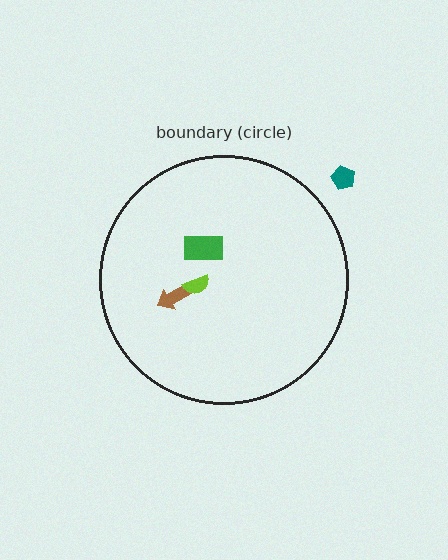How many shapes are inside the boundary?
3 inside, 1 outside.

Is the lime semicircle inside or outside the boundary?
Inside.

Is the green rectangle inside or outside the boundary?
Inside.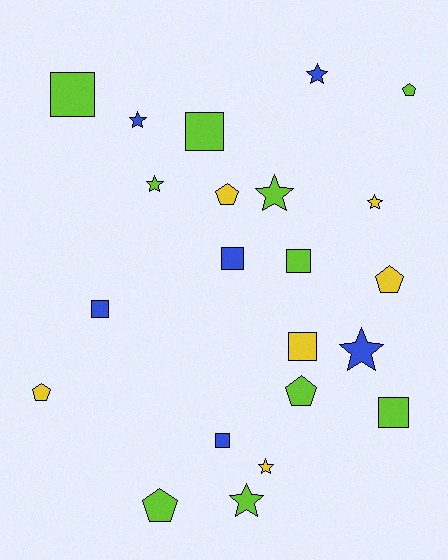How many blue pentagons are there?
There are no blue pentagons.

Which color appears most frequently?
Lime, with 10 objects.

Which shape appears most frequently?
Square, with 8 objects.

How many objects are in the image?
There are 22 objects.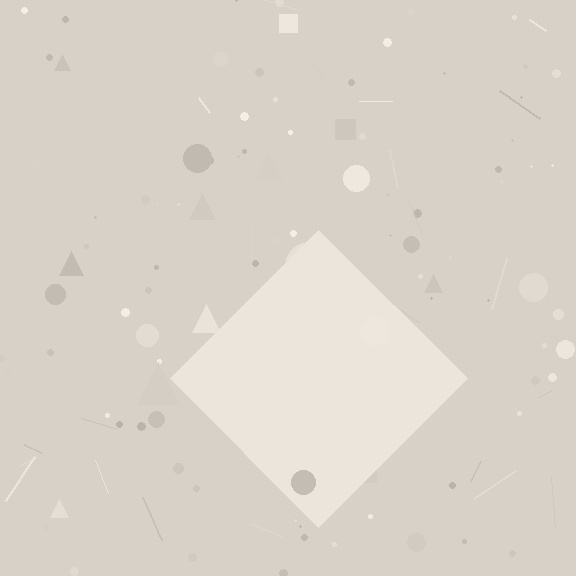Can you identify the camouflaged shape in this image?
The camouflaged shape is a diamond.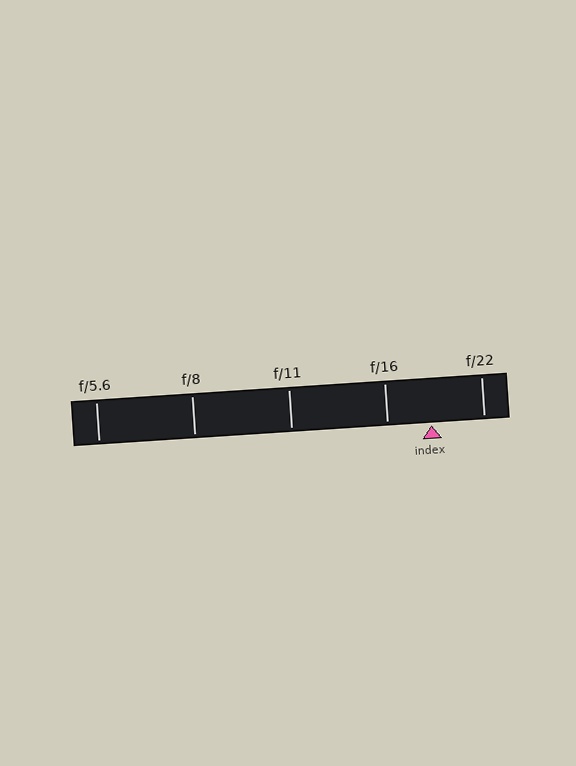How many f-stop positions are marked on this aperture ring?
There are 5 f-stop positions marked.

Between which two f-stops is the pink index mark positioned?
The index mark is between f/16 and f/22.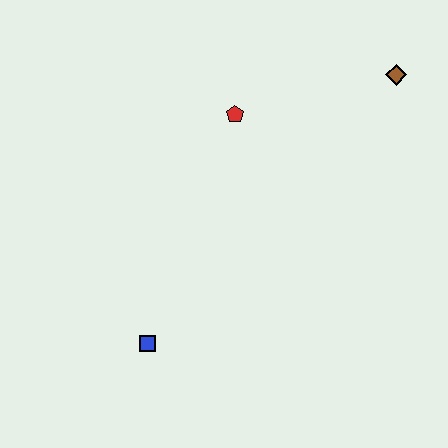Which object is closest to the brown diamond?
The red pentagon is closest to the brown diamond.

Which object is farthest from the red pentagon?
The blue square is farthest from the red pentagon.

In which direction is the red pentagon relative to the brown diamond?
The red pentagon is to the left of the brown diamond.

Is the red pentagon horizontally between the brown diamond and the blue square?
Yes